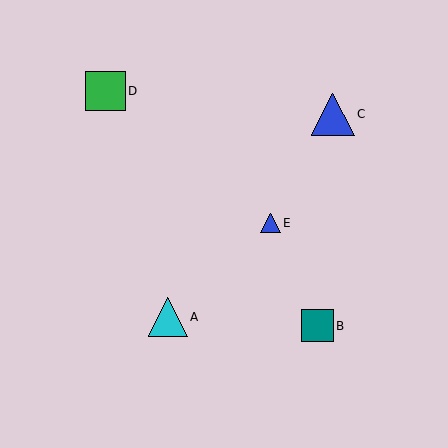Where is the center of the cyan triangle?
The center of the cyan triangle is at (168, 317).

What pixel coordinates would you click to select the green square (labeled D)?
Click at (105, 91) to select the green square D.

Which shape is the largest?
The blue triangle (labeled C) is the largest.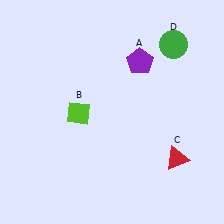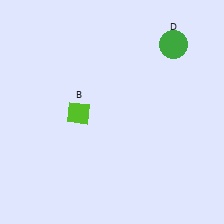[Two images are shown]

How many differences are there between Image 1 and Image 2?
There are 2 differences between the two images.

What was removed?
The purple pentagon (A), the red triangle (C) were removed in Image 2.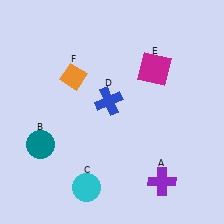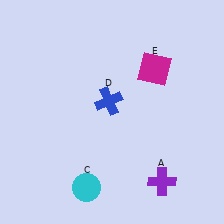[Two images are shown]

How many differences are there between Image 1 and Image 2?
There are 2 differences between the two images.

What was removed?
The teal circle (B), the orange diamond (F) were removed in Image 2.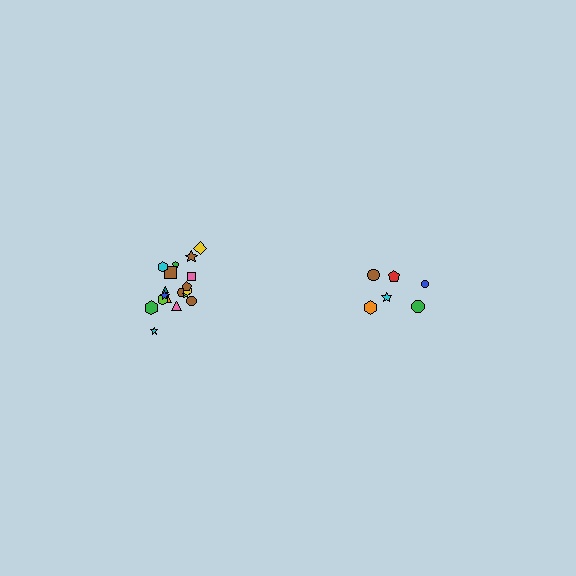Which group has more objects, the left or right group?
The left group.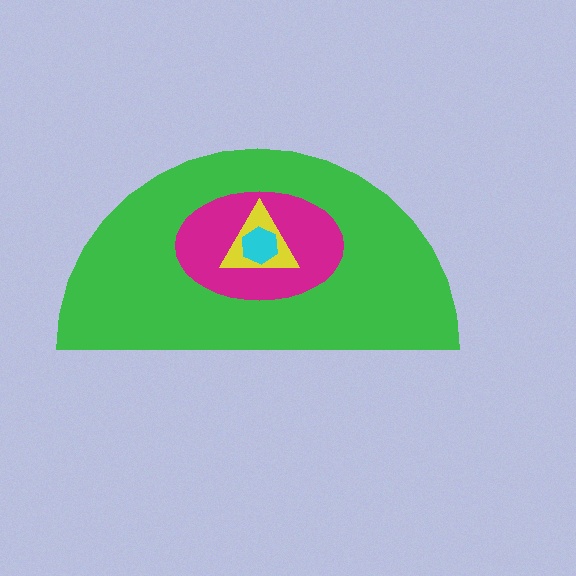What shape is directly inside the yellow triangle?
The cyan hexagon.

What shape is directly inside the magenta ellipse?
The yellow triangle.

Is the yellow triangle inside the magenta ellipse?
Yes.